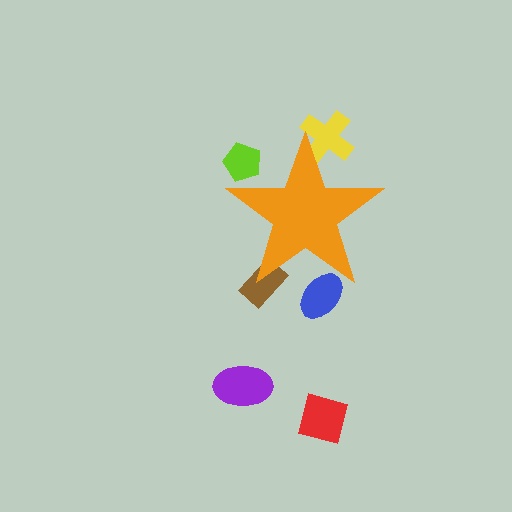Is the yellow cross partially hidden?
Yes, the yellow cross is partially hidden behind the orange star.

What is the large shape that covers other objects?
An orange star.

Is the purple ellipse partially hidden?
No, the purple ellipse is fully visible.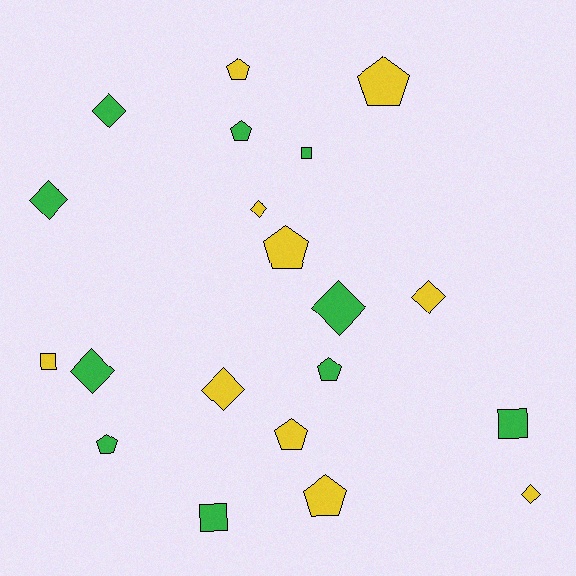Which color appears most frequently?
Yellow, with 10 objects.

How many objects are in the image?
There are 20 objects.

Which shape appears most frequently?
Diamond, with 8 objects.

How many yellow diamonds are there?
There are 4 yellow diamonds.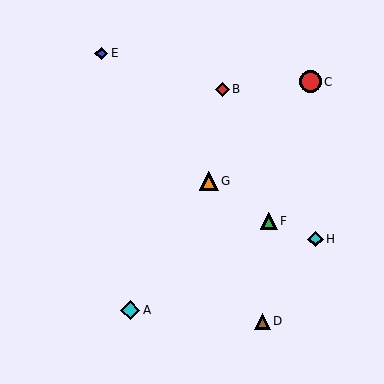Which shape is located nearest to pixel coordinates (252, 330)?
The brown triangle (labeled D) at (263, 321) is nearest to that location.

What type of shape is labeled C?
Shape C is a red circle.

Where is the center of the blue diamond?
The center of the blue diamond is at (101, 53).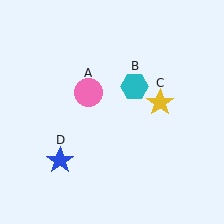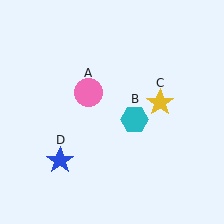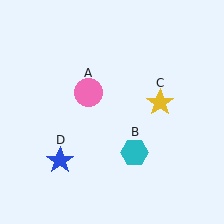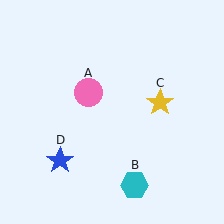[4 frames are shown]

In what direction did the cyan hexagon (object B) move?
The cyan hexagon (object B) moved down.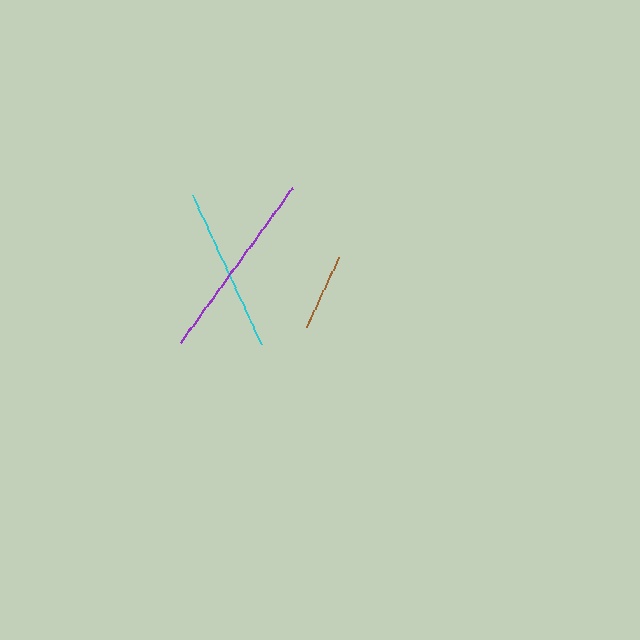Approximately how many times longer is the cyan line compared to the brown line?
The cyan line is approximately 2.1 times the length of the brown line.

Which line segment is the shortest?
The brown line is the shortest at approximately 77 pixels.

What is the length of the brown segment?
The brown segment is approximately 77 pixels long.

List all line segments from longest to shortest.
From longest to shortest: purple, cyan, brown.